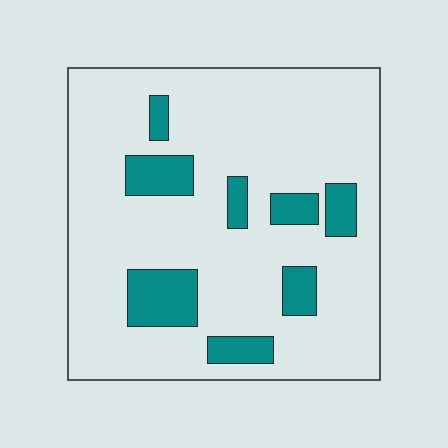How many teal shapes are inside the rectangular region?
8.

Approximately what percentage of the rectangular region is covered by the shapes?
Approximately 15%.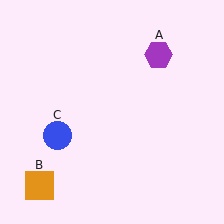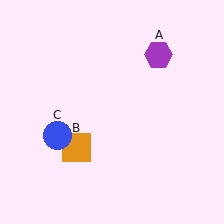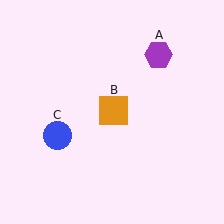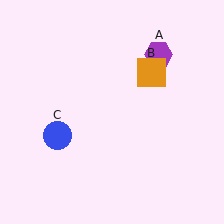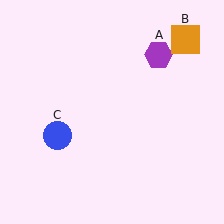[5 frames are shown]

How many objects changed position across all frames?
1 object changed position: orange square (object B).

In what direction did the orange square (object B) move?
The orange square (object B) moved up and to the right.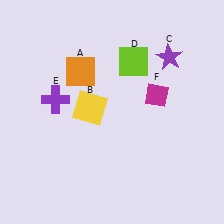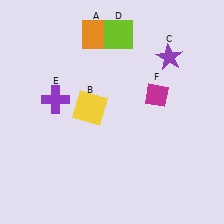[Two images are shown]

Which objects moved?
The objects that moved are: the orange square (A), the lime square (D).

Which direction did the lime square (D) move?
The lime square (D) moved up.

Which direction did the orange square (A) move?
The orange square (A) moved up.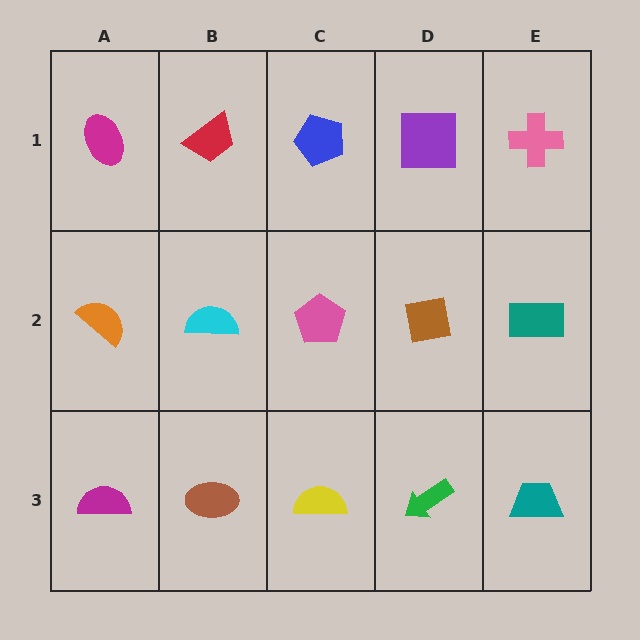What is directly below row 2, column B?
A brown ellipse.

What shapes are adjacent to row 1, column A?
An orange semicircle (row 2, column A), a red trapezoid (row 1, column B).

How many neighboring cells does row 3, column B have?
3.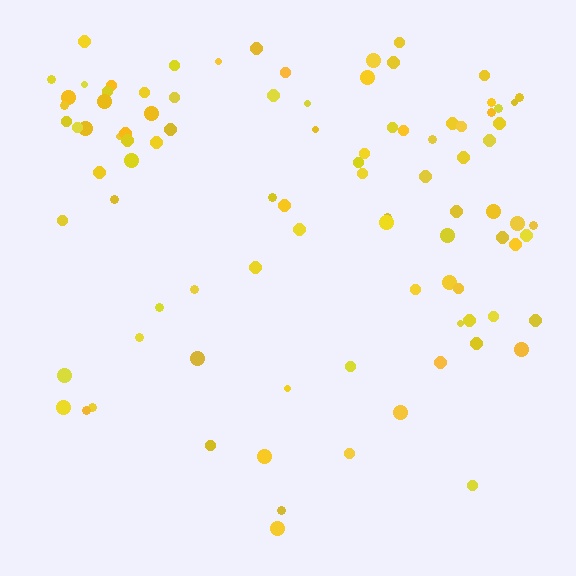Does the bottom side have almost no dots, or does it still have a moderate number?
Still a moderate number, just noticeably fewer than the top.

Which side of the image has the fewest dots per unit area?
The bottom.